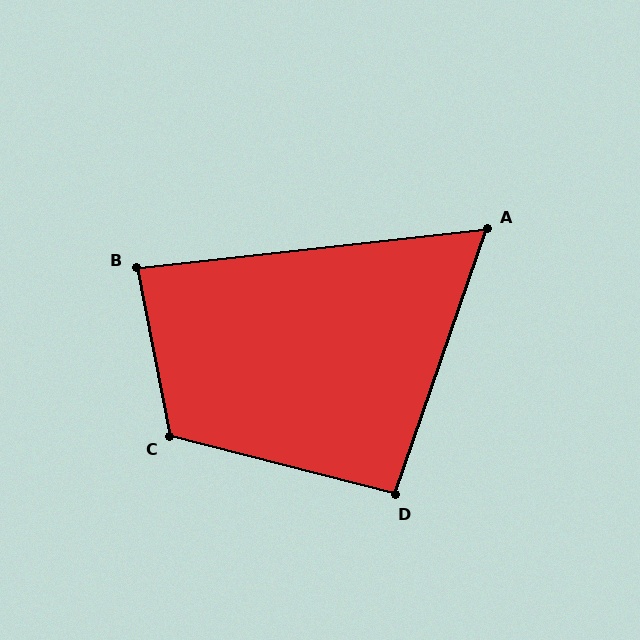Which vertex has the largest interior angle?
C, at approximately 115 degrees.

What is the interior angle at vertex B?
Approximately 86 degrees (approximately right).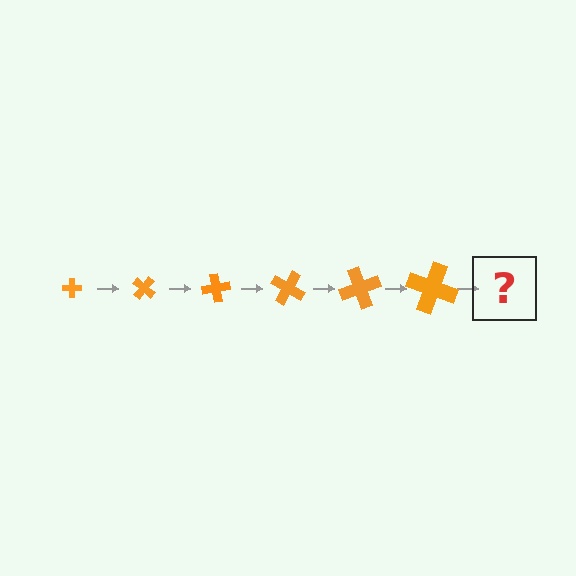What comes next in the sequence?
The next element should be a cross, larger than the previous one and rotated 240 degrees from the start.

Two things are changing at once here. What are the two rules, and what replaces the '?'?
The two rules are that the cross grows larger each step and it rotates 40 degrees each step. The '?' should be a cross, larger than the previous one and rotated 240 degrees from the start.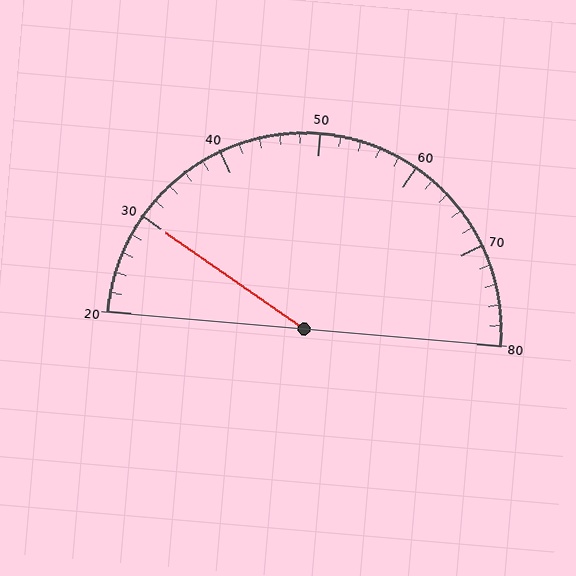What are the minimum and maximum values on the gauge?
The gauge ranges from 20 to 80.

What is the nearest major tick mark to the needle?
The nearest major tick mark is 30.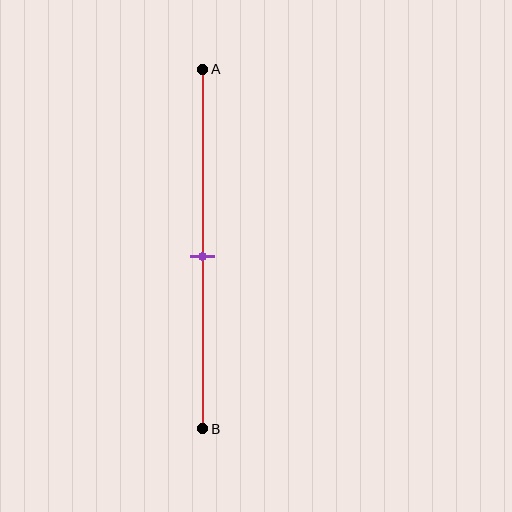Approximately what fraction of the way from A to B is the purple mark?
The purple mark is approximately 50% of the way from A to B.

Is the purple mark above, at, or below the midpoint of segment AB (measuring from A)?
The purple mark is approximately at the midpoint of segment AB.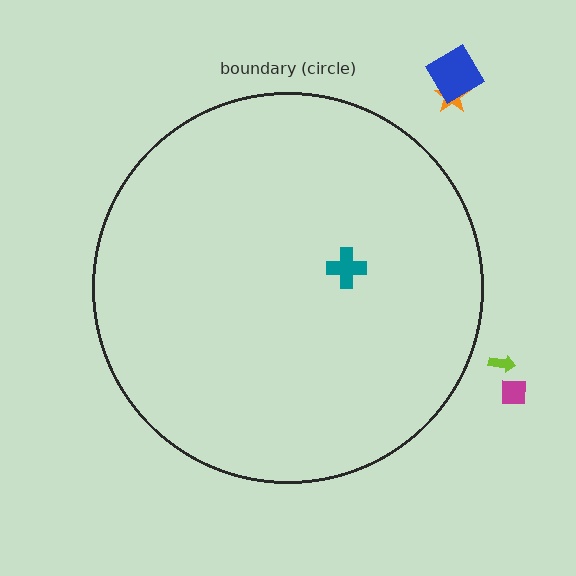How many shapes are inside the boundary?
1 inside, 4 outside.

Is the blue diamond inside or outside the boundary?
Outside.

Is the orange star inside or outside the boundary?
Outside.